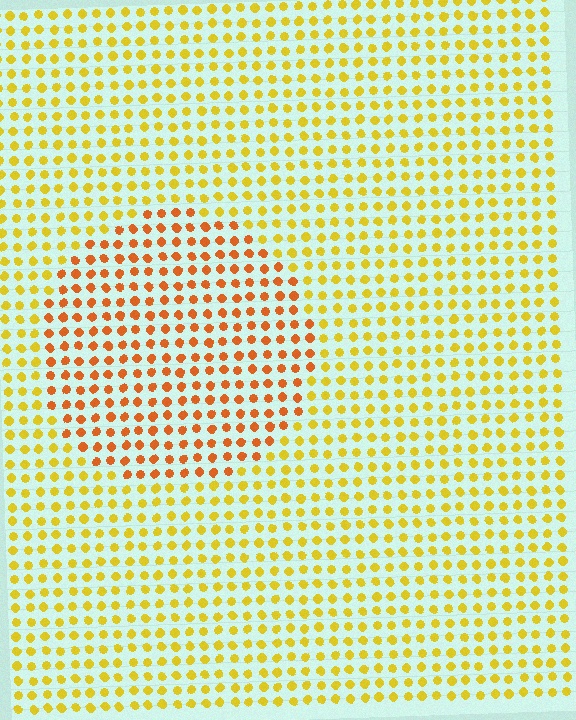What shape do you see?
I see a circle.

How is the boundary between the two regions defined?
The boundary is defined purely by a slight shift in hue (about 33 degrees). Spacing, size, and orientation are identical on both sides.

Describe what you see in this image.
The image is filled with small yellow elements in a uniform arrangement. A circle-shaped region is visible where the elements are tinted to a slightly different hue, forming a subtle color boundary.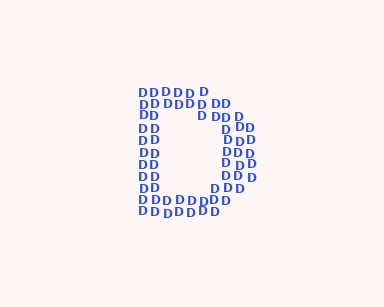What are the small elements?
The small elements are letter D's.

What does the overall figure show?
The overall figure shows the letter D.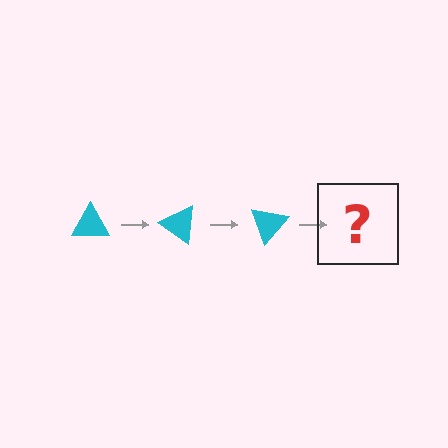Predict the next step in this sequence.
The next step is a cyan triangle rotated 105 degrees.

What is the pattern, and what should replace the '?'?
The pattern is that the triangle rotates 35 degrees each step. The '?' should be a cyan triangle rotated 105 degrees.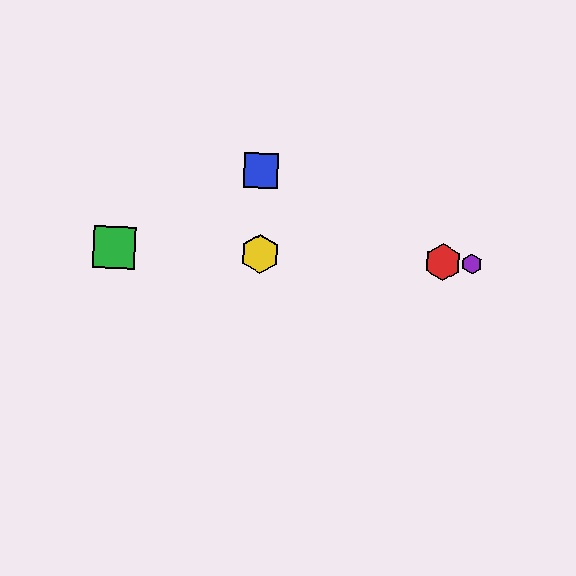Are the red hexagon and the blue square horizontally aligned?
No, the red hexagon is at y≈262 and the blue square is at y≈171.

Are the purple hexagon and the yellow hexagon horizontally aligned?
Yes, both are at y≈264.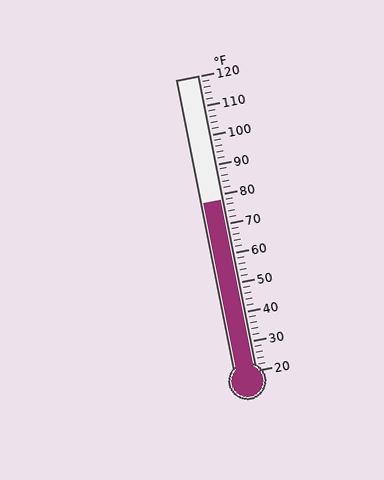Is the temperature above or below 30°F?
The temperature is above 30°F.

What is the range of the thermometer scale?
The thermometer scale ranges from 20°F to 120°F.